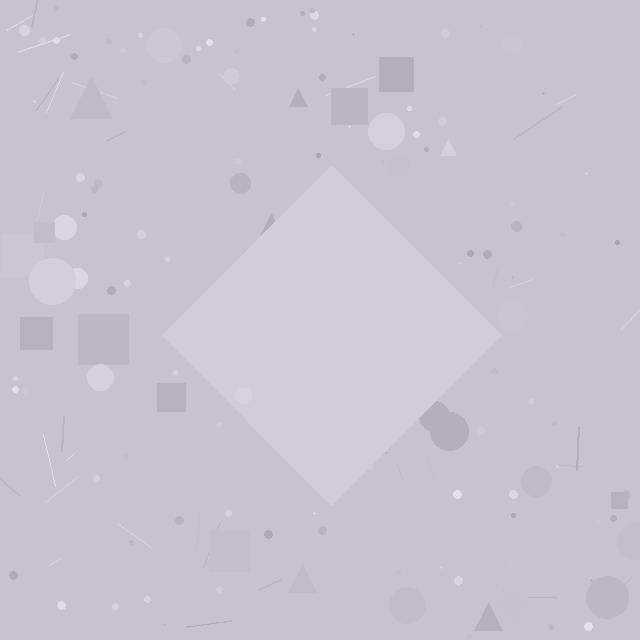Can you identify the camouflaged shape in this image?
The camouflaged shape is a diamond.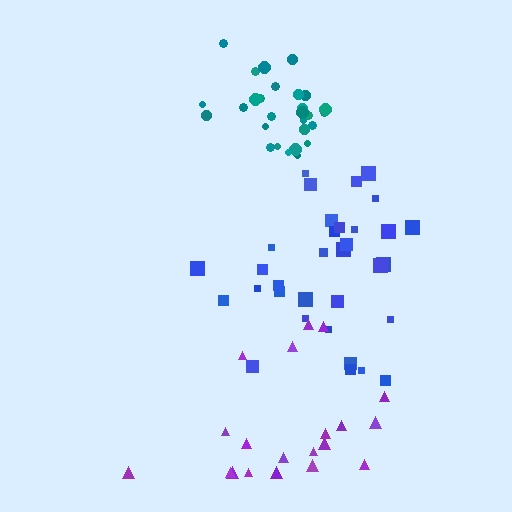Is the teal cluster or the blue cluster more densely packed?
Teal.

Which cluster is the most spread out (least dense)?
Purple.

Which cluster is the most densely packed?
Teal.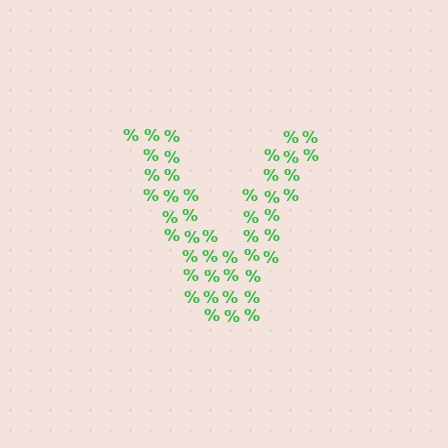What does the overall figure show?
The overall figure shows the letter V.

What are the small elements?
The small elements are percent signs.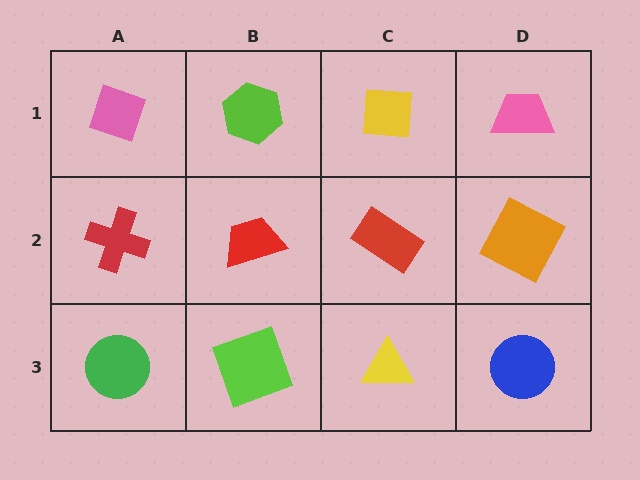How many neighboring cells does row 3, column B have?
3.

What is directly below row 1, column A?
A red cross.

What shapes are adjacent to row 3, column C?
A red rectangle (row 2, column C), a lime square (row 3, column B), a blue circle (row 3, column D).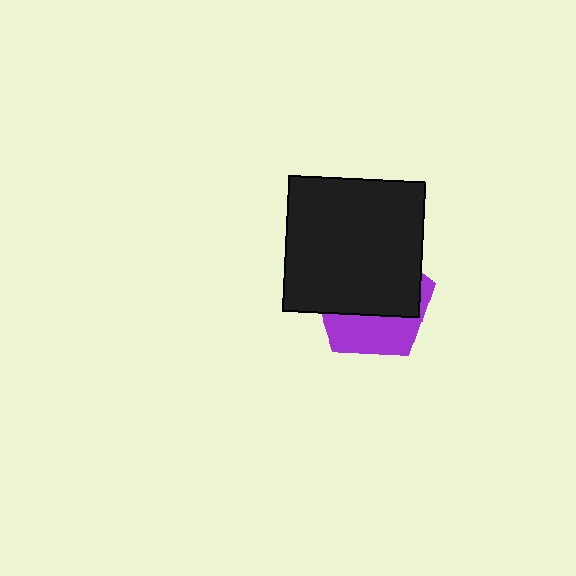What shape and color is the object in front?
The object in front is a black square.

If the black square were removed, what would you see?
You would see the complete purple pentagon.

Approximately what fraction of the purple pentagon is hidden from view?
Roughly 63% of the purple pentagon is hidden behind the black square.